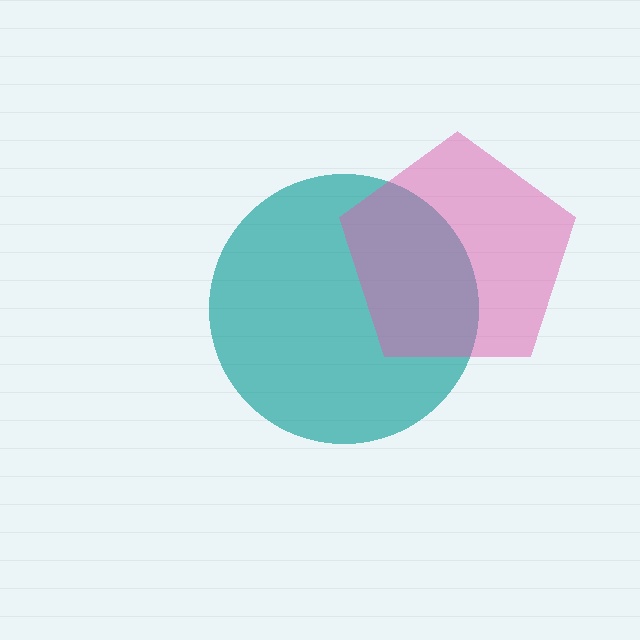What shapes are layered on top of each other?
The layered shapes are: a teal circle, a pink pentagon.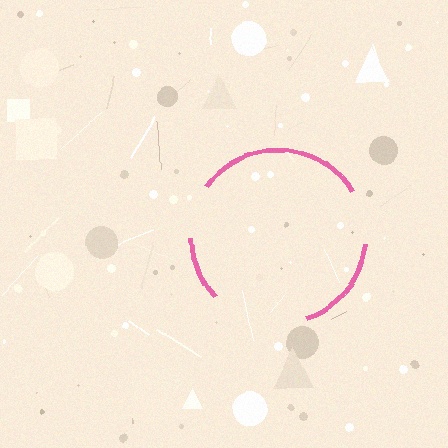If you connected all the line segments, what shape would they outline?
They would outline a circle.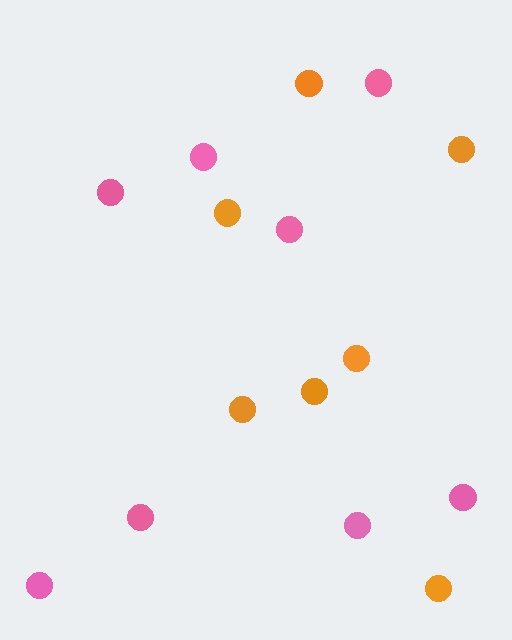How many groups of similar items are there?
There are 2 groups: one group of pink circles (8) and one group of orange circles (7).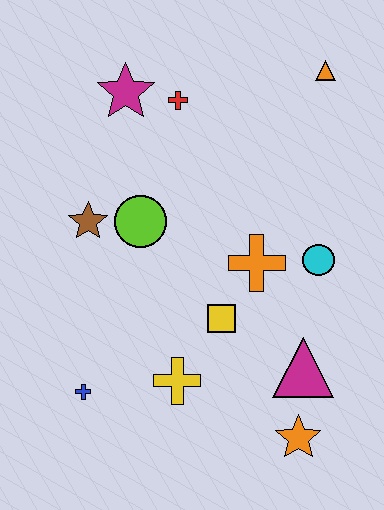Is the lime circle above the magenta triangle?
Yes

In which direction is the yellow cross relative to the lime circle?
The yellow cross is below the lime circle.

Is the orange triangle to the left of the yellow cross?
No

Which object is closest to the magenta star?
The red cross is closest to the magenta star.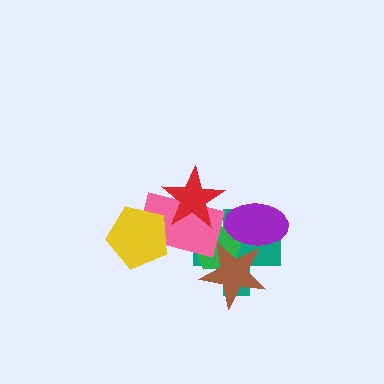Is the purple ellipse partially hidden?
Yes, it is partially covered by another shape.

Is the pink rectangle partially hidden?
Yes, it is partially covered by another shape.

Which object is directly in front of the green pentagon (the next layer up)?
The pink rectangle is directly in front of the green pentagon.